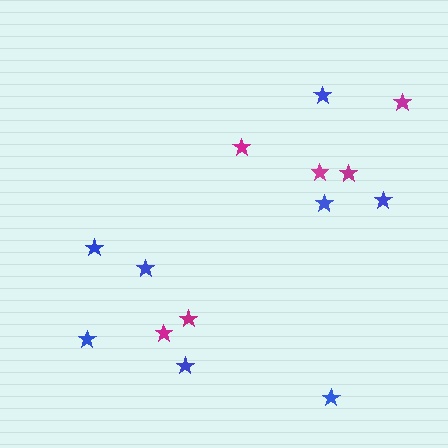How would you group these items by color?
There are 2 groups: one group of blue stars (8) and one group of magenta stars (6).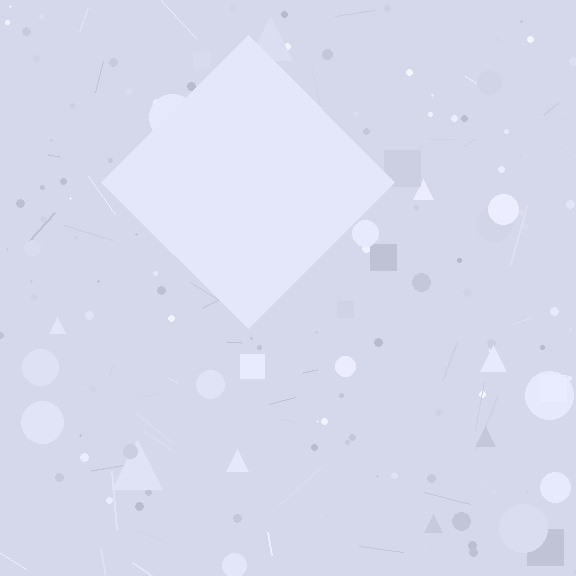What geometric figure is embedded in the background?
A diamond is embedded in the background.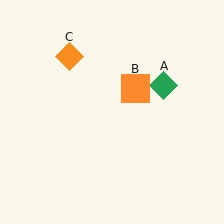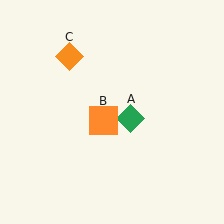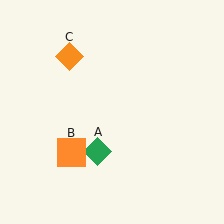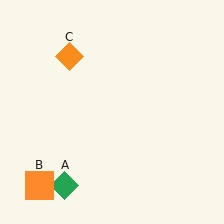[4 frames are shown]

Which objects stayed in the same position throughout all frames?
Orange diamond (object C) remained stationary.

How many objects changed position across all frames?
2 objects changed position: green diamond (object A), orange square (object B).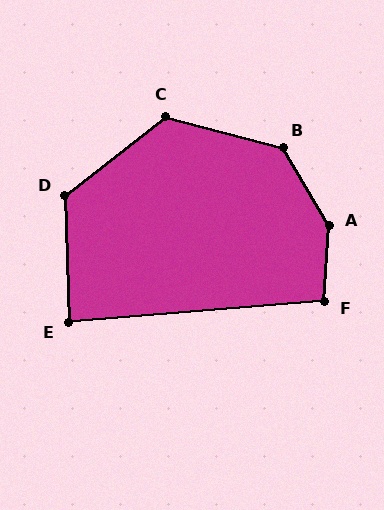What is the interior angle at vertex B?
Approximately 135 degrees (obtuse).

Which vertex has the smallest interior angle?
E, at approximately 87 degrees.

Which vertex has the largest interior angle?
A, at approximately 146 degrees.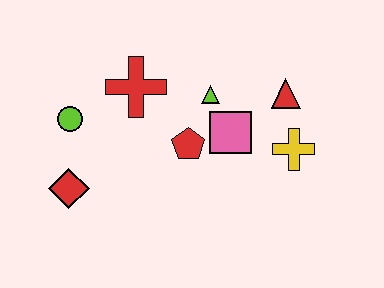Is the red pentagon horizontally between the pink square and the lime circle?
Yes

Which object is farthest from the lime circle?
The yellow cross is farthest from the lime circle.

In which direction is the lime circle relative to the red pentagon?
The lime circle is to the left of the red pentagon.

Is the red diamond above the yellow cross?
No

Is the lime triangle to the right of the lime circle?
Yes